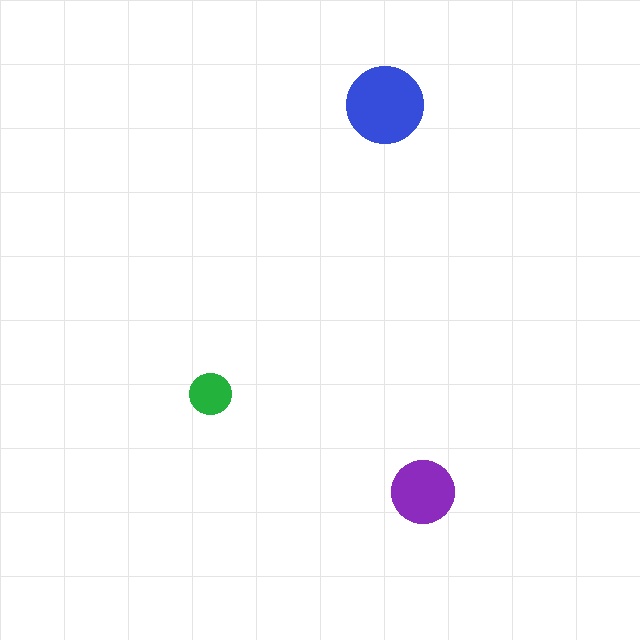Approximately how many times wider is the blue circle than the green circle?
About 2 times wider.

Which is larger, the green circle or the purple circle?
The purple one.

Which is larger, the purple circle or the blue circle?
The blue one.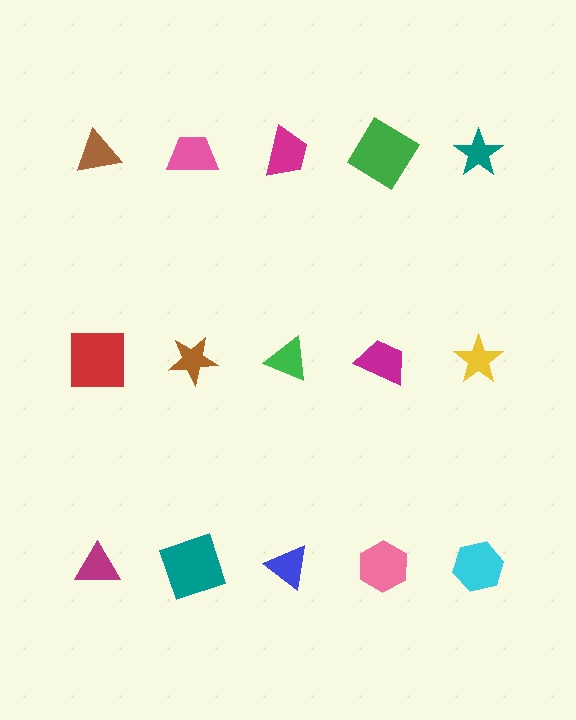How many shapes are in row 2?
5 shapes.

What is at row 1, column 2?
A pink trapezoid.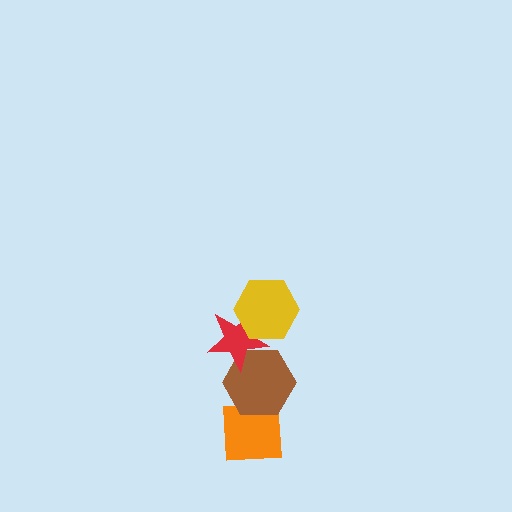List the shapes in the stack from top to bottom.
From top to bottom: the yellow hexagon, the red star, the brown hexagon, the orange square.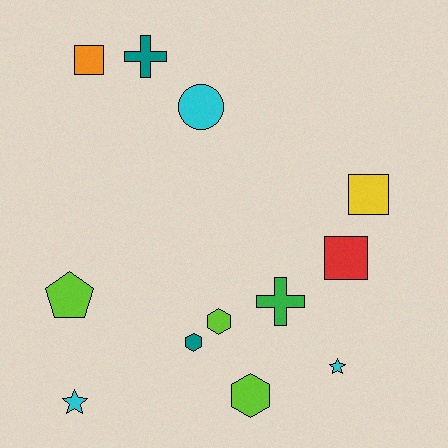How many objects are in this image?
There are 12 objects.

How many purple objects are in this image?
There are no purple objects.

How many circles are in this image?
There is 1 circle.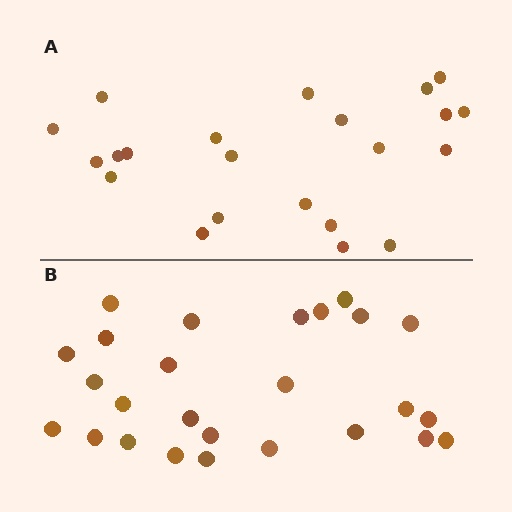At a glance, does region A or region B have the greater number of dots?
Region B (the bottom region) has more dots.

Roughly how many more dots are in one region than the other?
Region B has about 4 more dots than region A.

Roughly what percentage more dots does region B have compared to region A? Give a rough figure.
About 20% more.